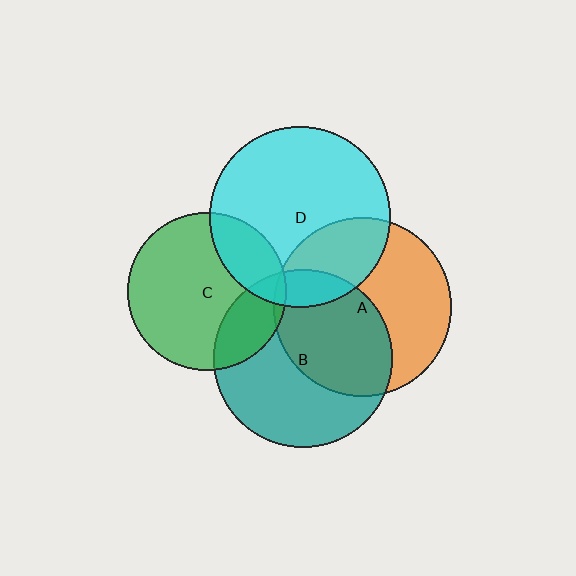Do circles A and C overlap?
Yes.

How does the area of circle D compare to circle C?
Approximately 1.3 times.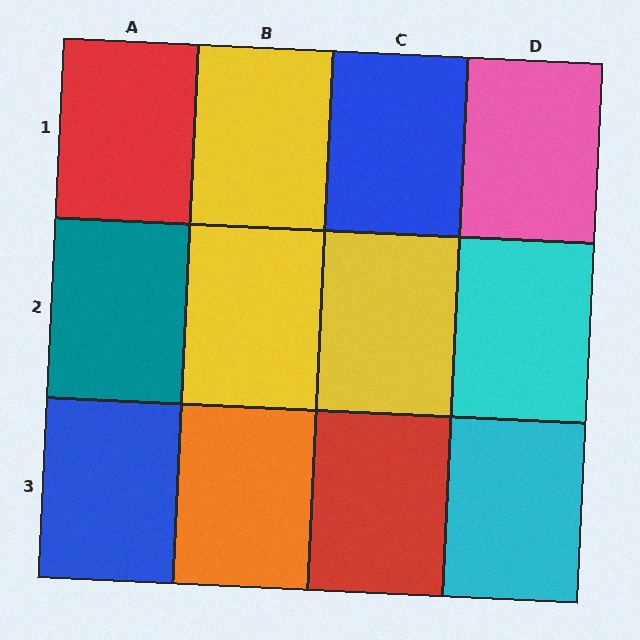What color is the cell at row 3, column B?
Orange.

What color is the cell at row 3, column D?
Cyan.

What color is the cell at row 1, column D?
Pink.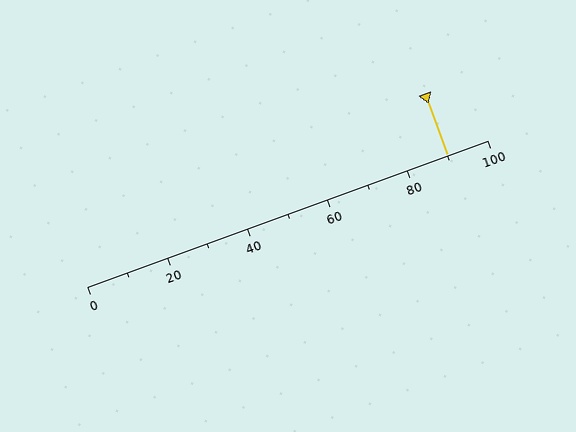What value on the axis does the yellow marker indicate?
The marker indicates approximately 90.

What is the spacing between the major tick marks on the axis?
The major ticks are spaced 20 apart.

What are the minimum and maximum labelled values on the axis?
The axis runs from 0 to 100.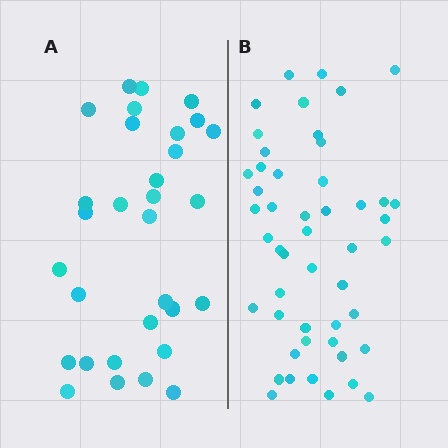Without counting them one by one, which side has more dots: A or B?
Region B (the right region) has more dots.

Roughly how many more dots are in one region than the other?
Region B has approximately 20 more dots than region A.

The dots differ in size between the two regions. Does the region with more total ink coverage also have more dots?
No. Region A has more total ink coverage because its dots are larger, but region B actually contains more individual dots. Total area can be misleading — the number of items is what matters here.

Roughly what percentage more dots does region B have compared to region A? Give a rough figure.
About 60% more.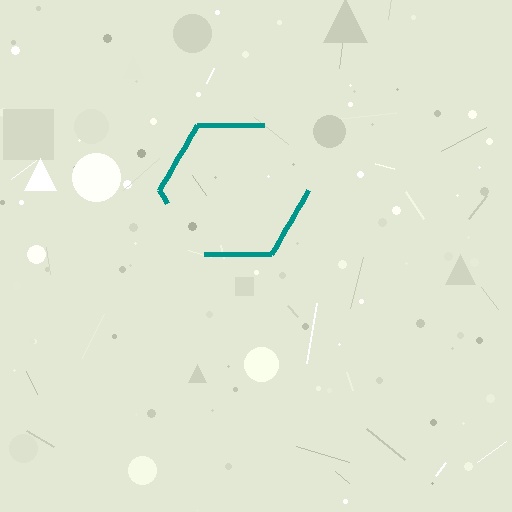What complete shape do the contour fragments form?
The contour fragments form a hexagon.